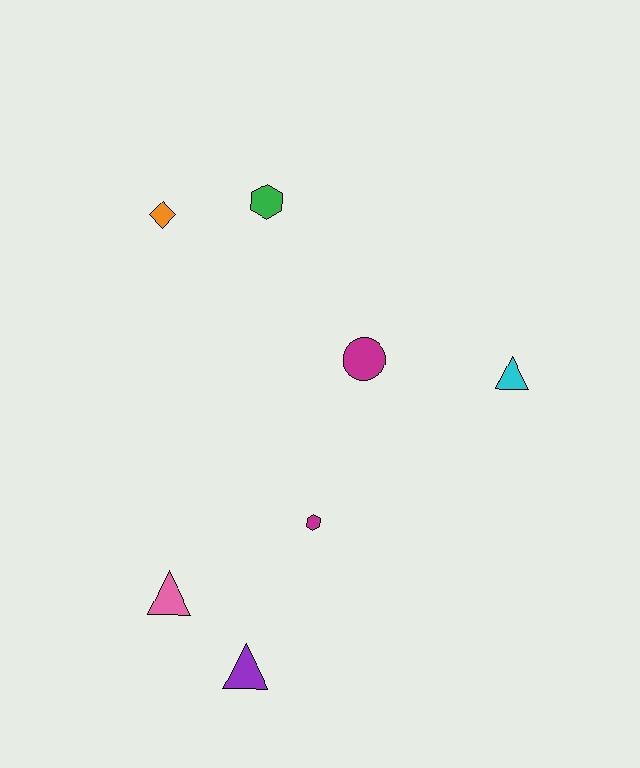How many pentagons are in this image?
There are no pentagons.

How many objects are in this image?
There are 7 objects.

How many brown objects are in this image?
There are no brown objects.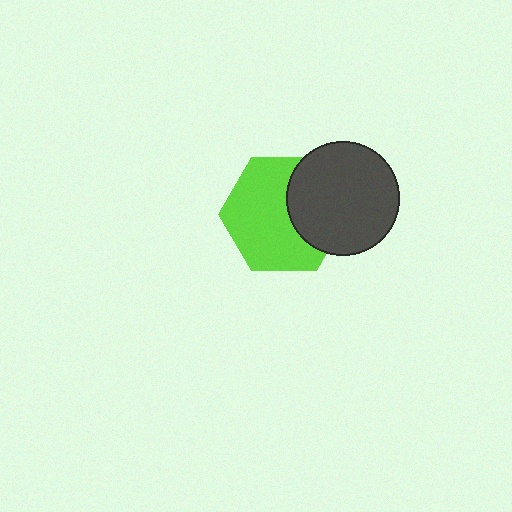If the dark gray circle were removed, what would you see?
You would see the complete lime hexagon.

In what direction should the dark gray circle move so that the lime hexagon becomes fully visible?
The dark gray circle should move right. That is the shortest direction to clear the overlap and leave the lime hexagon fully visible.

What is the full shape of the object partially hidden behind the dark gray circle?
The partially hidden object is a lime hexagon.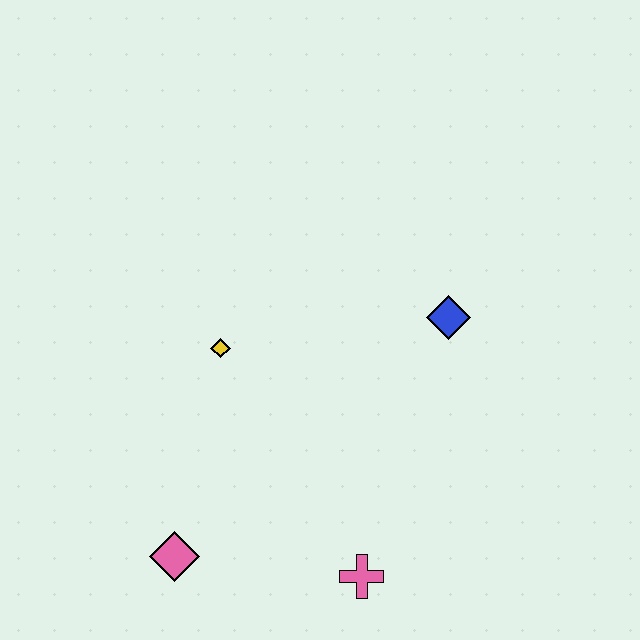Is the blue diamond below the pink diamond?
No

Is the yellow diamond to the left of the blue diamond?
Yes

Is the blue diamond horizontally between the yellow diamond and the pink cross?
No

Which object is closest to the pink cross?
The pink diamond is closest to the pink cross.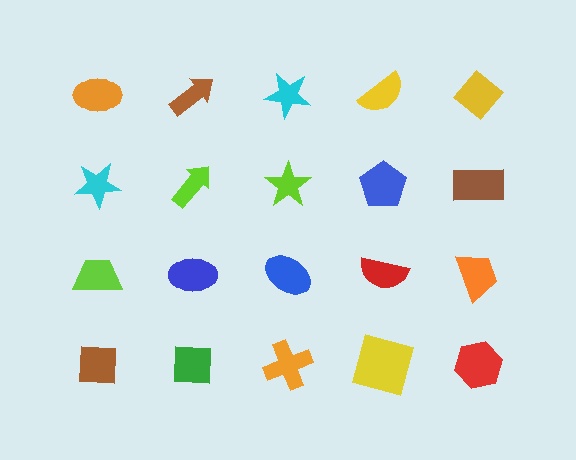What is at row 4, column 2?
A green square.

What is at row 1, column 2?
A brown arrow.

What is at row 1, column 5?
A yellow diamond.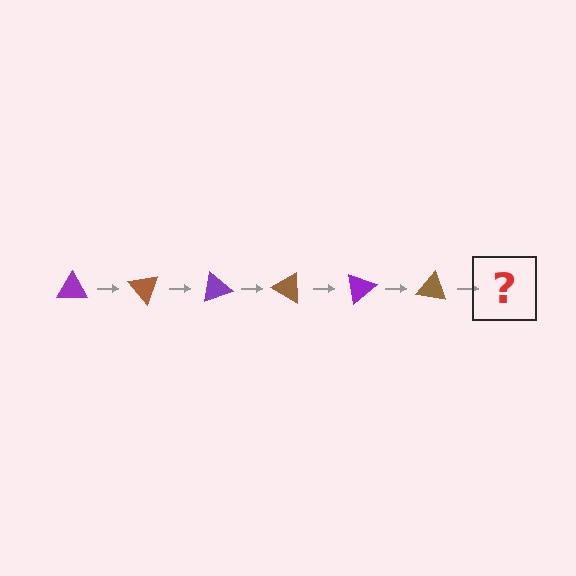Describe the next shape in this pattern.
It should be a purple triangle, rotated 300 degrees from the start.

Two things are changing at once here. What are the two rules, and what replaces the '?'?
The two rules are that it rotates 50 degrees each step and the color cycles through purple and brown. The '?' should be a purple triangle, rotated 300 degrees from the start.